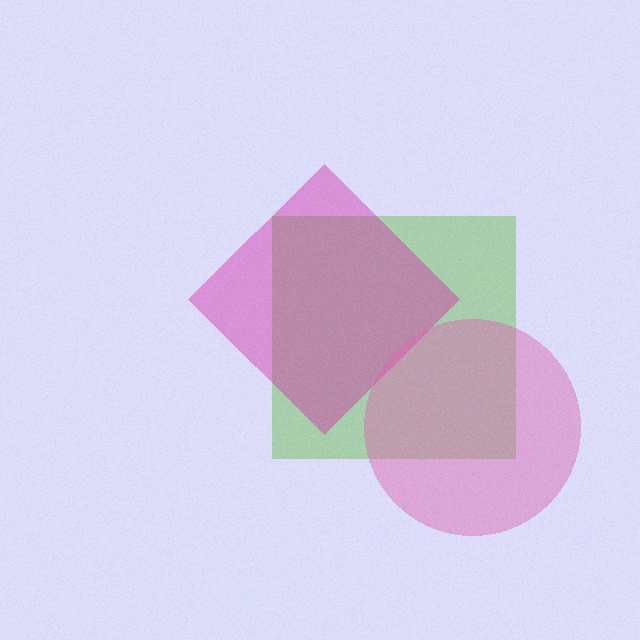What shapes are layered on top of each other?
The layered shapes are: a lime square, a magenta diamond, a pink circle.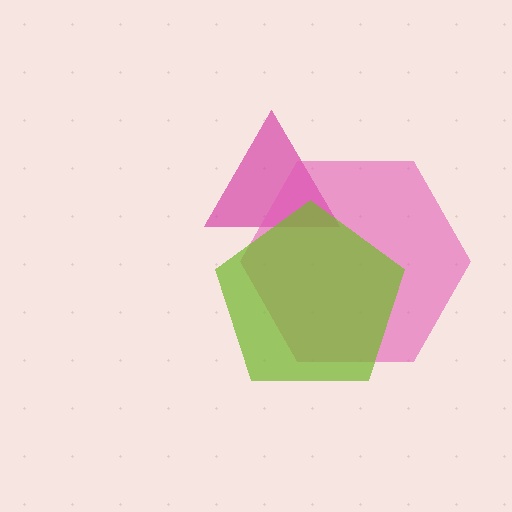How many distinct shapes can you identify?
There are 3 distinct shapes: a magenta triangle, a pink hexagon, a lime pentagon.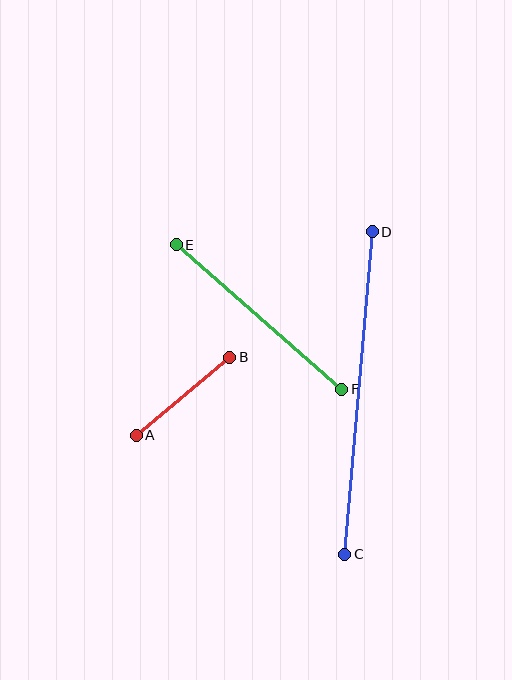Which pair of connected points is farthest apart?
Points C and D are farthest apart.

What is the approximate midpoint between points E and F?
The midpoint is at approximately (259, 317) pixels.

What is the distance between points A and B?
The distance is approximately 122 pixels.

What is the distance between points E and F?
The distance is approximately 220 pixels.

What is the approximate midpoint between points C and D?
The midpoint is at approximately (358, 393) pixels.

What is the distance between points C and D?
The distance is approximately 323 pixels.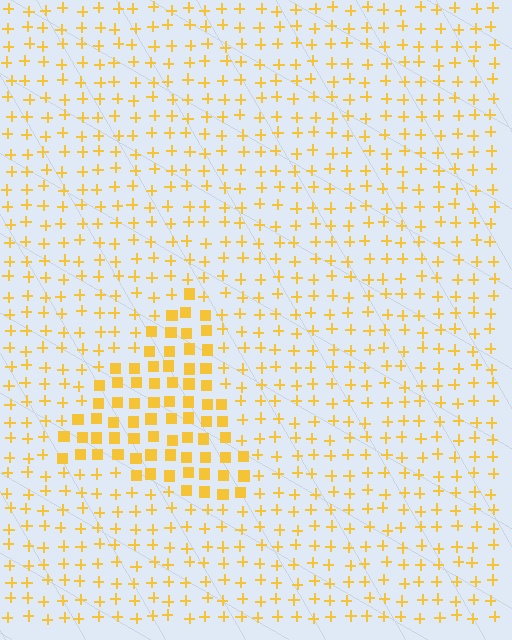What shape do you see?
I see a triangle.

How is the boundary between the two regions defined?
The boundary is defined by a change in element shape: squares inside vs. plus signs outside. All elements share the same color and spacing.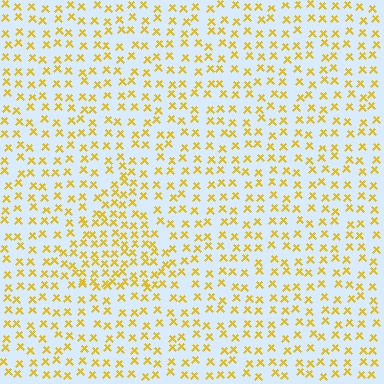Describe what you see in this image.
The image contains small yellow elements arranged at two different densities. A triangle-shaped region is visible where the elements are more densely packed than the surrounding area.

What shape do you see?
I see a triangle.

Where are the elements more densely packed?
The elements are more densely packed inside the triangle boundary.